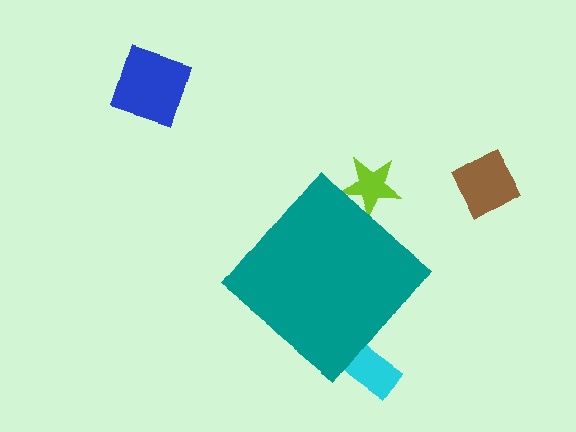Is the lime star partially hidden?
Yes, the lime star is partially hidden behind the teal diamond.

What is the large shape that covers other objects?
A teal diamond.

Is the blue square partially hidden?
No, the blue square is fully visible.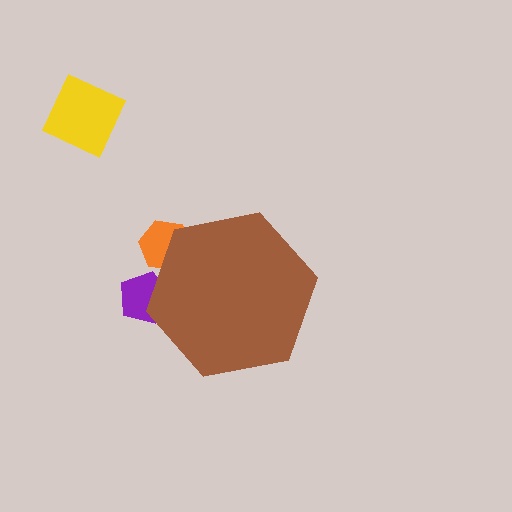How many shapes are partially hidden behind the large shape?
2 shapes are partially hidden.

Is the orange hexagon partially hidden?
Yes, the orange hexagon is partially hidden behind the brown hexagon.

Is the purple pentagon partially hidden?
Yes, the purple pentagon is partially hidden behind the brown hexagon.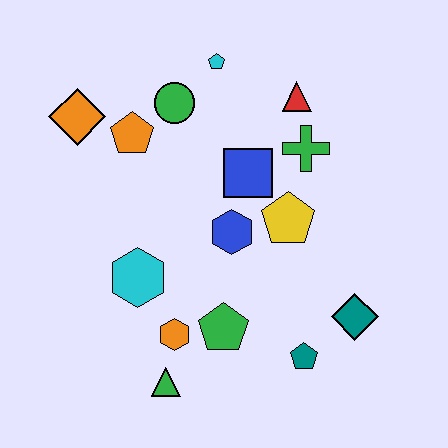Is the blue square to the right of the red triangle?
No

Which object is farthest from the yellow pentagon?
The orange diamond is farthest from the yellow pentagon.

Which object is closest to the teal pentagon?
The teal diamond is closest to the teal pentagon.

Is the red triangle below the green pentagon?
No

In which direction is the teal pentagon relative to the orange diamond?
The teal pentagon is below the orange diamond.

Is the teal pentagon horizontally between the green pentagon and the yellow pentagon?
No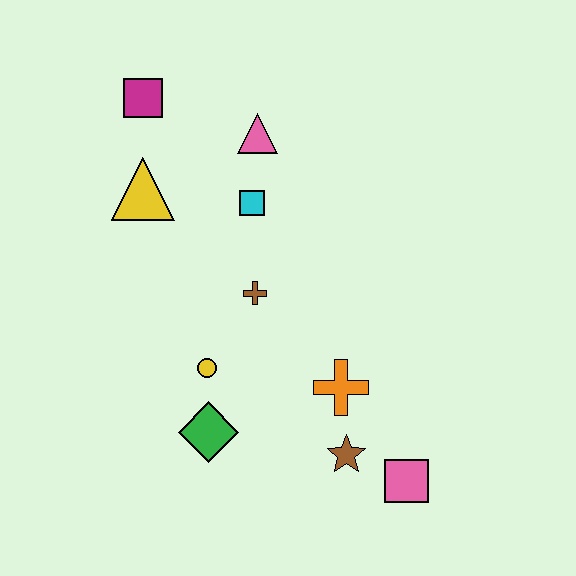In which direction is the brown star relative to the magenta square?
The brown star is below the magenta square.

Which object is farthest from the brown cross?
The pink square is farthest from the brown cross.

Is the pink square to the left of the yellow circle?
No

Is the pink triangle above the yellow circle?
Yes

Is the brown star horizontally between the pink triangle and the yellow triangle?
No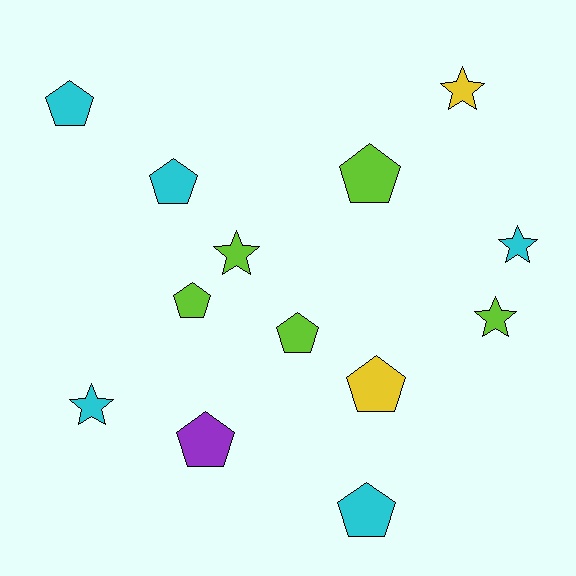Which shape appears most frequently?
Pentagon, with 8 objects.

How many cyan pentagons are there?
There are 3 cyan pentagons.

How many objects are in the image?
There are 13 objects.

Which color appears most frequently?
Lime, with 5 objects.